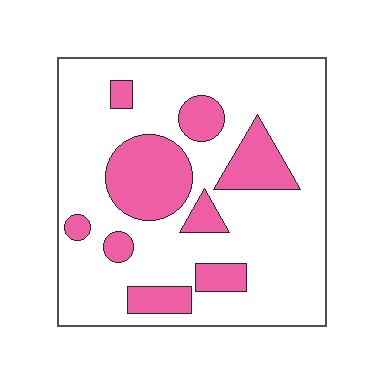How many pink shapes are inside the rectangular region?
9.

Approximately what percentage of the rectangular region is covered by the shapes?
Approximately 25%.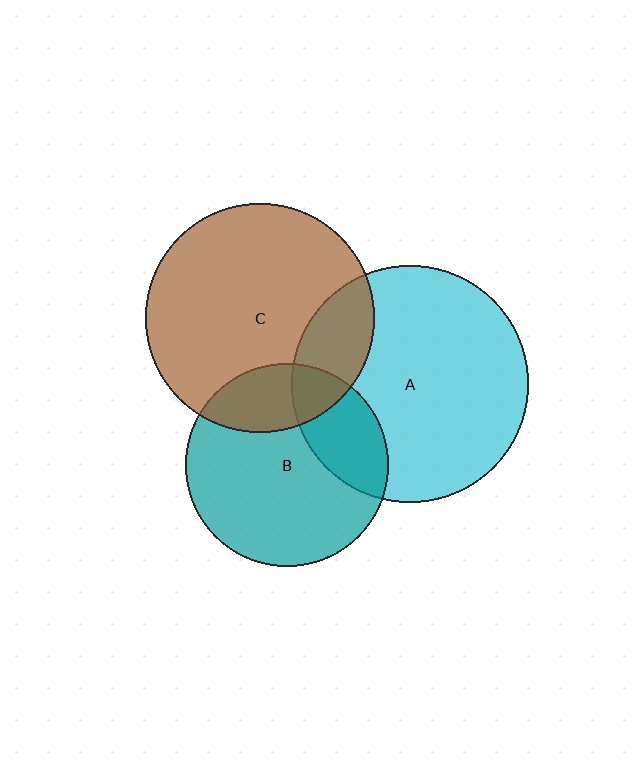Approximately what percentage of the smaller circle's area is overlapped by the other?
Approximately 20%.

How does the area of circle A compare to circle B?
Approximately 1.4 times.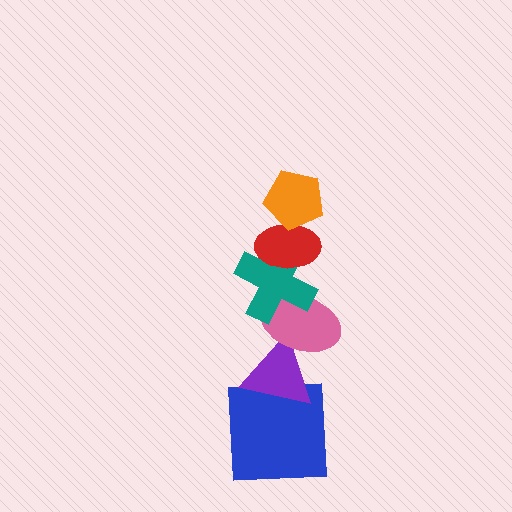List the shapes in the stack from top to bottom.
From top to bottom: the orange pentagon, the red ellipse, the teal cross, the pink ellipse, the purple triangle, the blue square.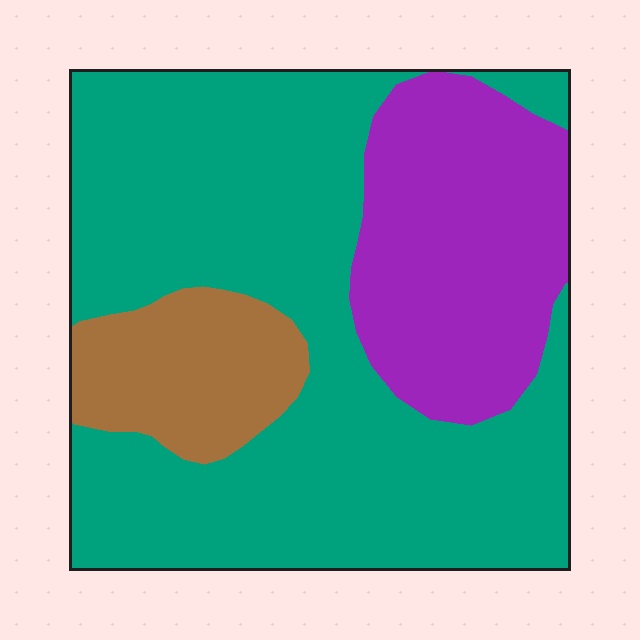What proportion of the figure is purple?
Purple takes up about one quarter (1/4) of the figure.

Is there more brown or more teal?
Teal.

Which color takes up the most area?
Teal, at roughly 65%.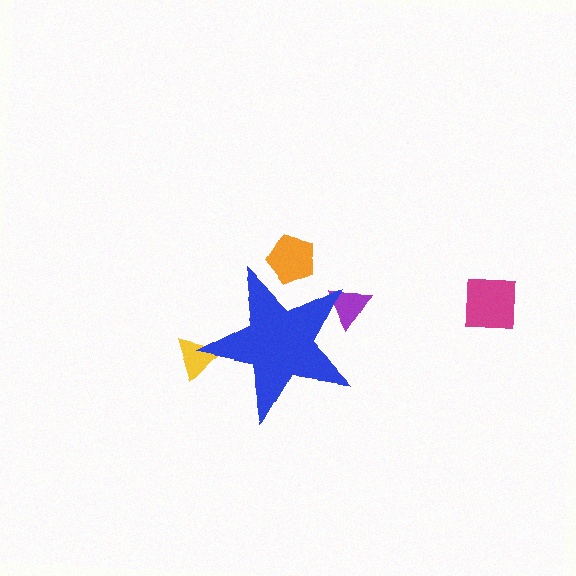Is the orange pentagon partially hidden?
Yes, the orange pentagon is partially hidden behind the blue star.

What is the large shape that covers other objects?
A blue star.